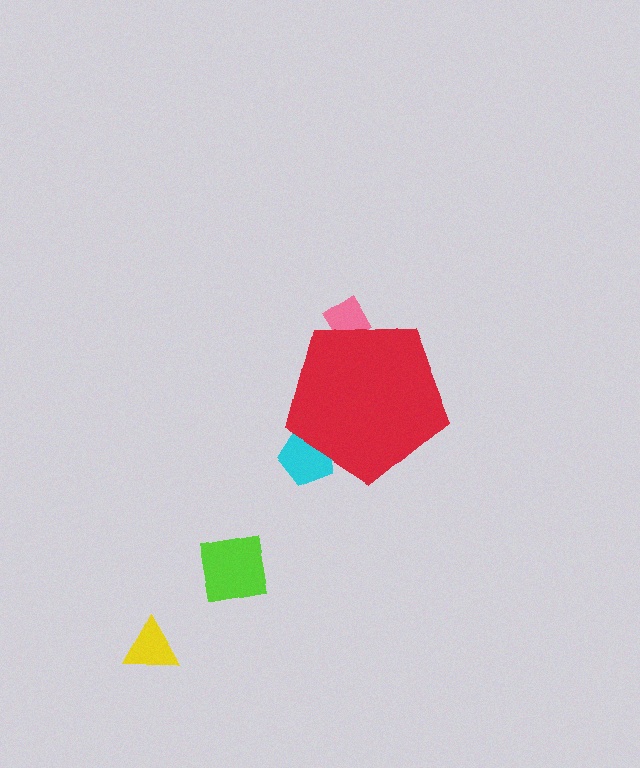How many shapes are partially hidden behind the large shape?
2 shapes are partially hidden.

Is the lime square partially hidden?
No, the lime square is fully visible.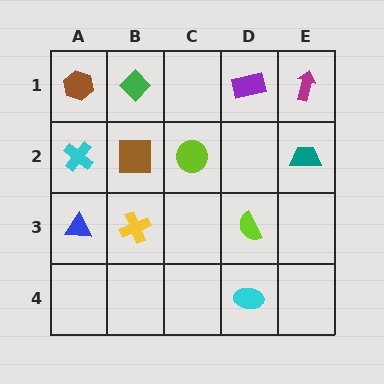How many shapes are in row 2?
4 shapes.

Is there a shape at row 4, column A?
No, that cell is empty.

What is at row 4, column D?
A cyan ellipse.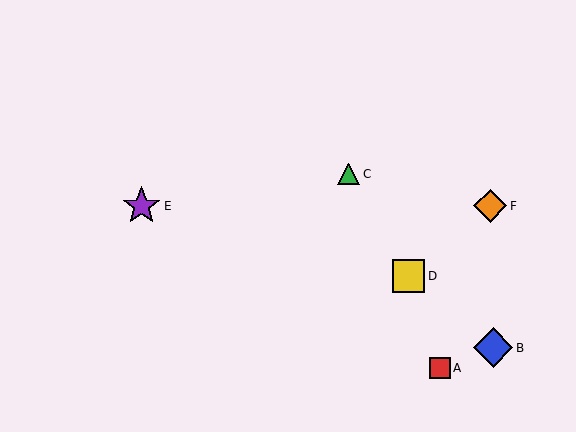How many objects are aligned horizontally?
2 objects (E, F) are aligned horizontally.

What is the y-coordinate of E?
Object E is at y≈206.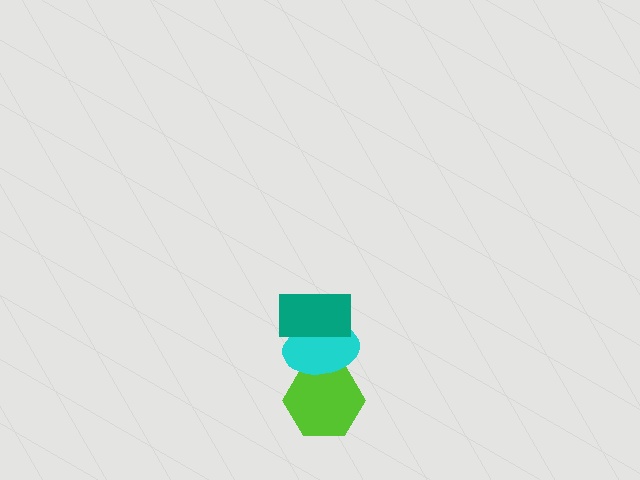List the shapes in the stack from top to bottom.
From top to bottom: the teal rectangle, the cyan ellipse, the lime hexagon.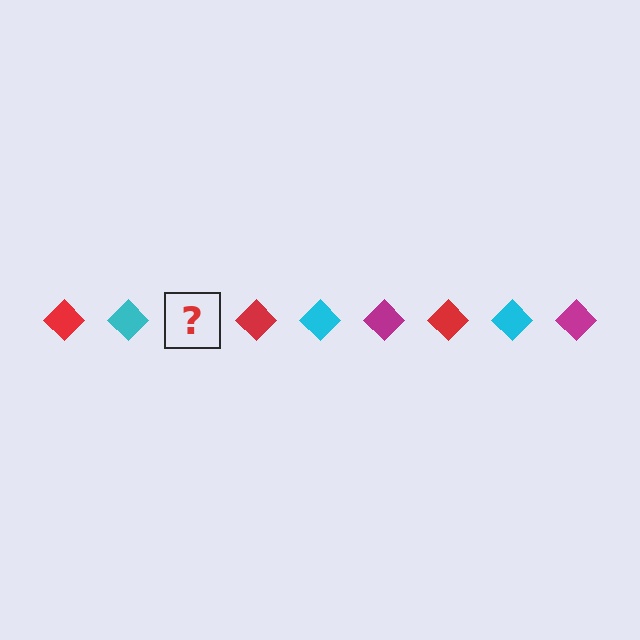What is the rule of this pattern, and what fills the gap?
The rule is that the pattern cycles through red, cyan, magenta diamonds. The gap should be filled with a magenta diamond.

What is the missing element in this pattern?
The missing element is a magenta diamond.